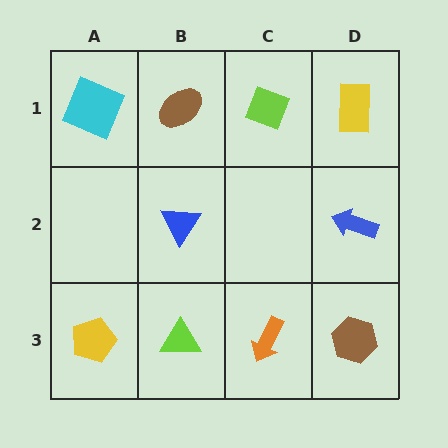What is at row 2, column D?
A blue arrow.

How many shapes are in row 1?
4 shapes.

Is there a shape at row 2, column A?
No, that cell is empty.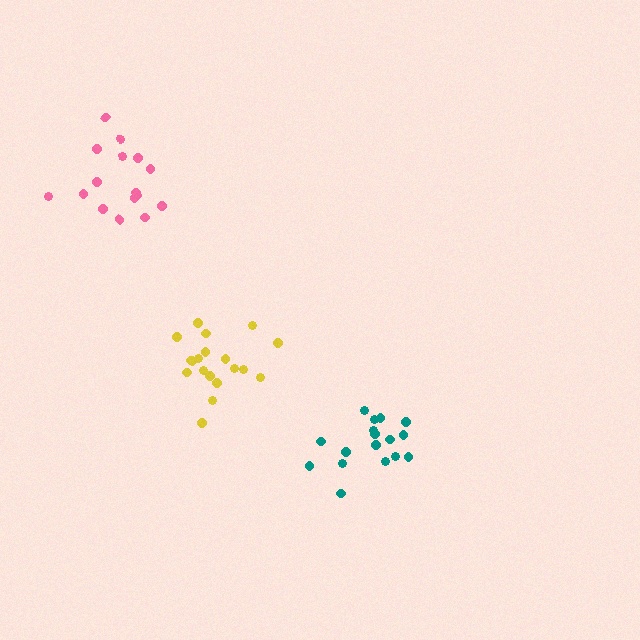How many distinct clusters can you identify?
There are 3 distinct clusters.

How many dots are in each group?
Group 1: 19 dots, Group 2: 17 dots, Group 3: 16 dots (52 total).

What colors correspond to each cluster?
The clusters are colored: yellow, teal, pink.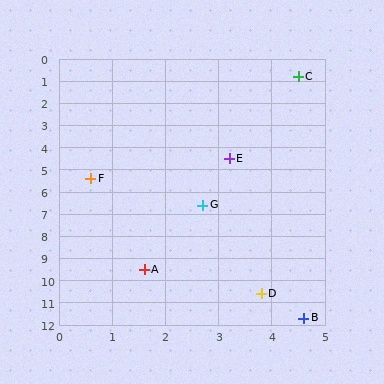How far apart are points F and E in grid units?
Points F and E are about 2.8 grid units apart.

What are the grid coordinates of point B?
Point B is at approximately (4.6, 11.7).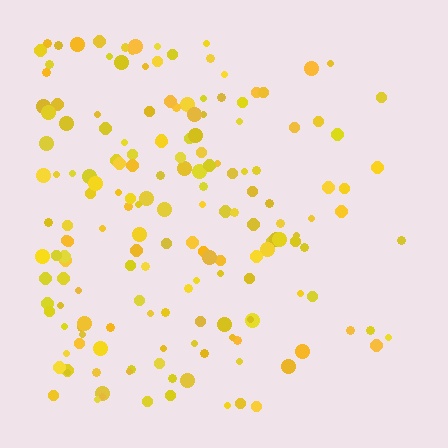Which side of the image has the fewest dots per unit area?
The right.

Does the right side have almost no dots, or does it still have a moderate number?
Still a moderate number, just noticeably fewer than the left.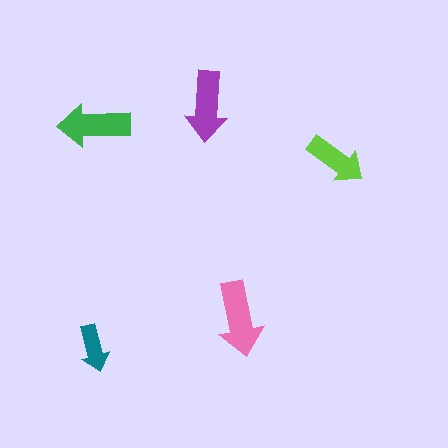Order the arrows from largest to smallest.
the pink one, the green one, the purple one, the lime one, the teal one.